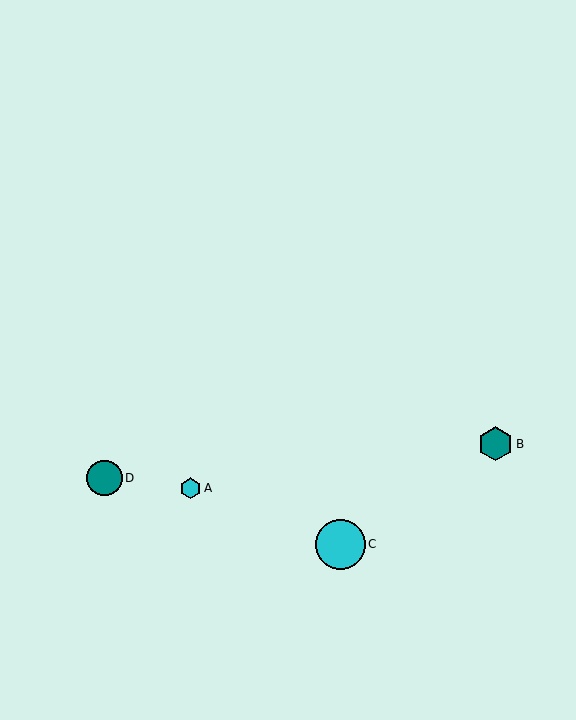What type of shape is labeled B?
Shape B is a teal hexagon.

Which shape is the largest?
The cyan circle (labeled C) is the largest.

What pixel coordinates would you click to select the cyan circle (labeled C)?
Click at (341, 544) to select the cyan circle C.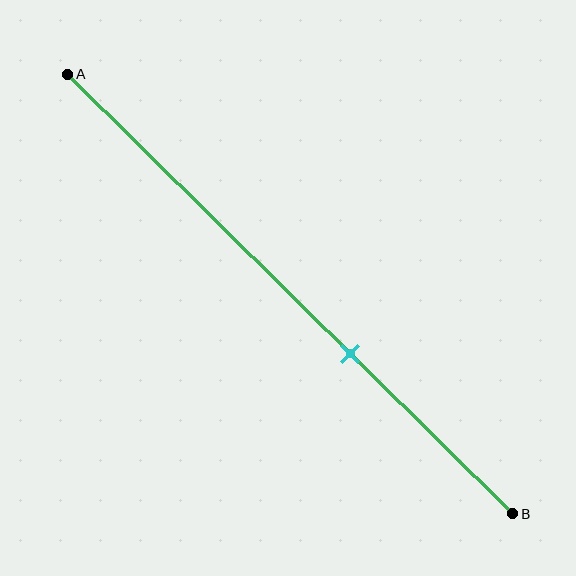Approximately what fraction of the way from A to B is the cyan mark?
The cyan mark is approximately 65% of the way from A to B.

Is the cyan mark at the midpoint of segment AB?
No, the mark is at about 65% from A, not at the 50% midpoint.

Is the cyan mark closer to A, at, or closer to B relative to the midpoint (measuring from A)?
The cyan mark is closer to point B than the midpoint of segment AB.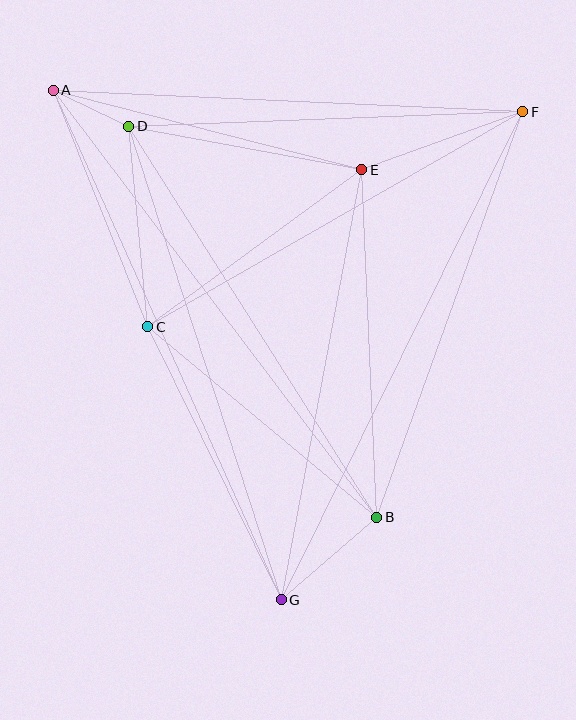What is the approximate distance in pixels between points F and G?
The distance between F and G is approximately 545 pixels.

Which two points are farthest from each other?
Points A and G are farthest from each other.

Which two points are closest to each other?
Points A and D are closest to each other.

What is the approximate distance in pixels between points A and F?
The distance between A and F is approximately 470 pixels.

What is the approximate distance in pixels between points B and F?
The distance between B and F is approximately 431 pixels.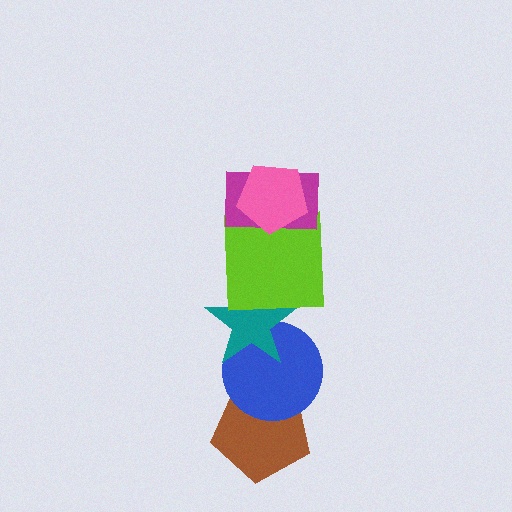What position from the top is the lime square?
The lime square is 3rd from the top.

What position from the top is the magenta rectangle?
The magenta rectangle is 2nd from the top.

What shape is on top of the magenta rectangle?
The pink pentagon is on top of the magenta rectangle.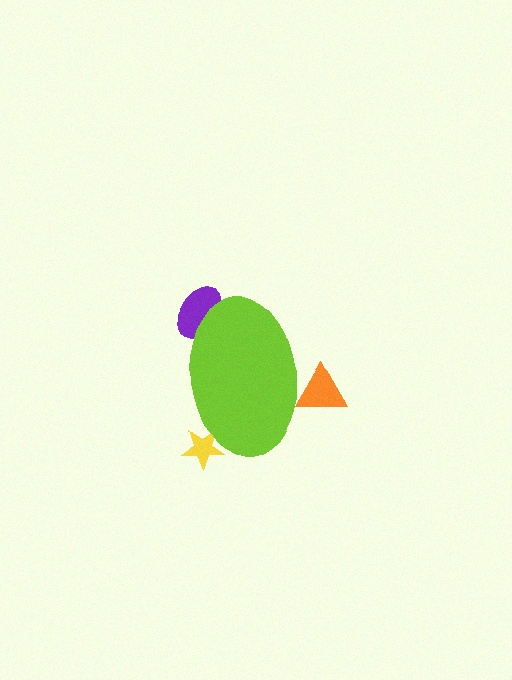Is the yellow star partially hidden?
Yes, the yellow star is partially hidden behind the lime ellipse.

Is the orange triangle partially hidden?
Yes, the orange triangle is partially hidden behind the lime ellipse.